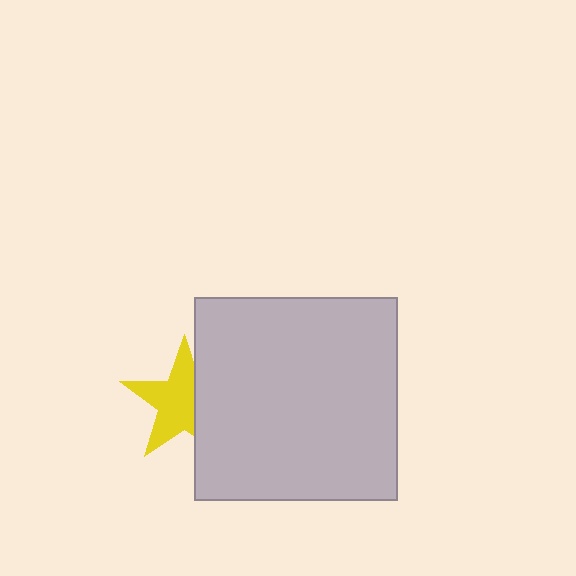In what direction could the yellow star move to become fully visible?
The yellow star could move left. That would shift it out from behind the light gray square entirely.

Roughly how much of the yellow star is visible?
Most of it is visible (roughly 65%).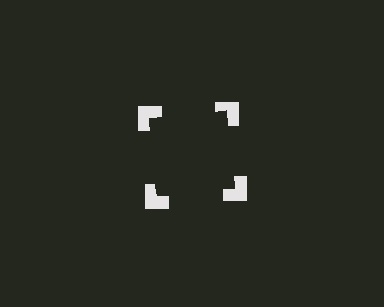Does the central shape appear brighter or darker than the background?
It typically appears slightly darker than the background, even though no actual brightness change is drawn.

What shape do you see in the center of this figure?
An illusory square — its edges are inferred from the aligned wedge cuts in the notched squares, not physically drawn.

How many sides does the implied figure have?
4 sides.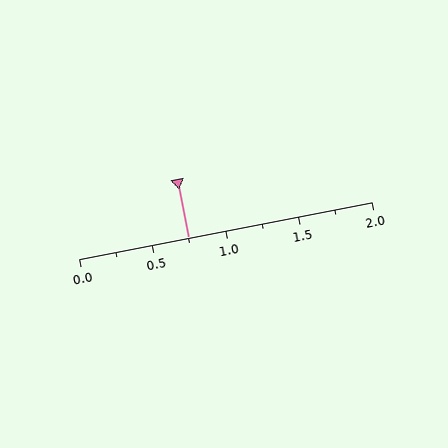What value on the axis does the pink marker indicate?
The marker indicates approximately 0.75.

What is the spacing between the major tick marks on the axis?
The major ticks are spaced 0.5 apart.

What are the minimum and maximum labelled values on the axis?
The axis runs from 0.0 to 2.0.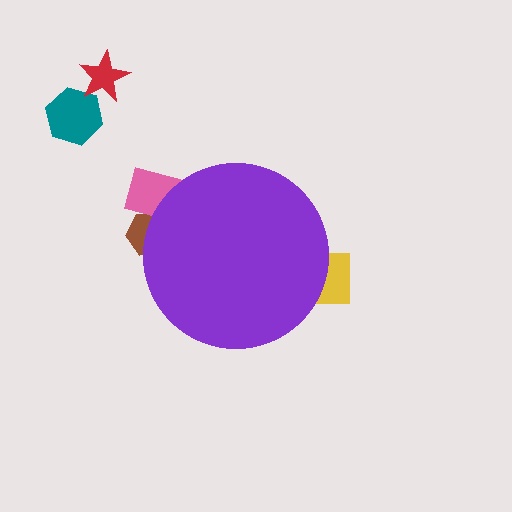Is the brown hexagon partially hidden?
Yes, the brown hexagon is partially hidden behind the purple circle.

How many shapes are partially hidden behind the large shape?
4 shapes are partially hidden.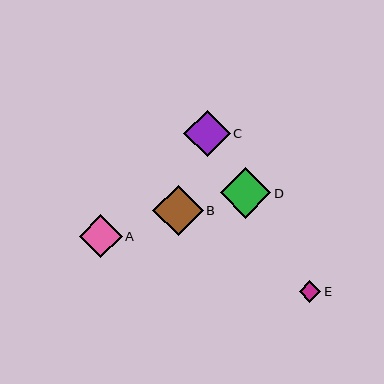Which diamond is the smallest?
Diamond E is the smallest with a size of approximately 22 pixels.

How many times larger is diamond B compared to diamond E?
Diamond B is approximately 2.3 times the size of diamond E.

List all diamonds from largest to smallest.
From largest to smallest: D, B, C, A, E.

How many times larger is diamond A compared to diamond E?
Diamond A is approximately 2.0 times the size of diamond E.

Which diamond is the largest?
Diamond D is the largest with a size of approximately 51 pixels.